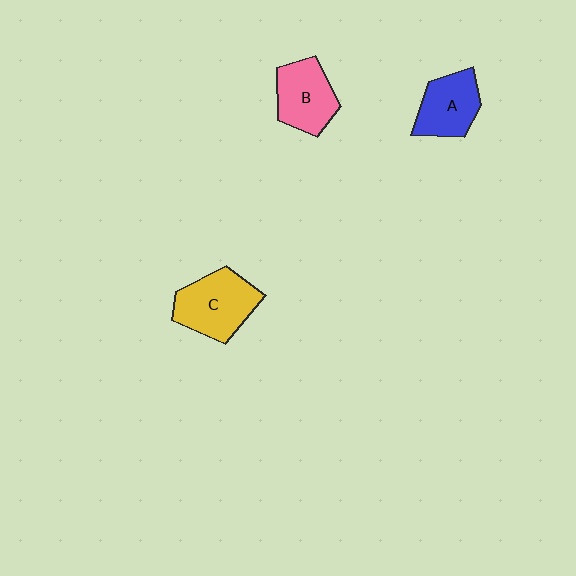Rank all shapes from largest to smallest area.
From largest to smallest: C (yellow), B (pink), A (blue).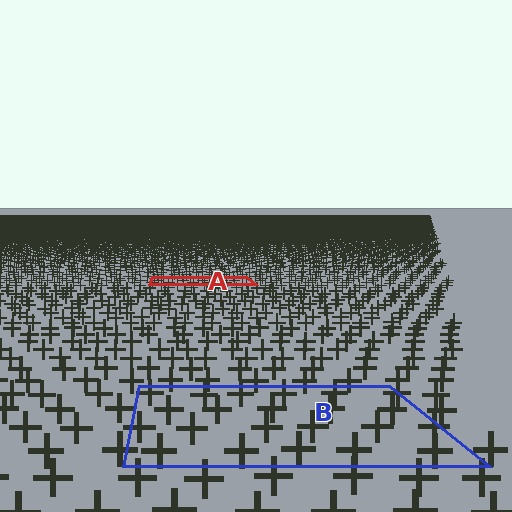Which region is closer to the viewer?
Region B is closer. The texture elements there are larger and more spread out.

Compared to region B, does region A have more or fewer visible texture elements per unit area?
Region A has more texture elements per unit area — they are packed more densely because it is farther away.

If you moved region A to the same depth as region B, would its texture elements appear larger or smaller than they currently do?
They would appear larger. At a closer depth, the same texture elements are projected at a bigger on-screen size.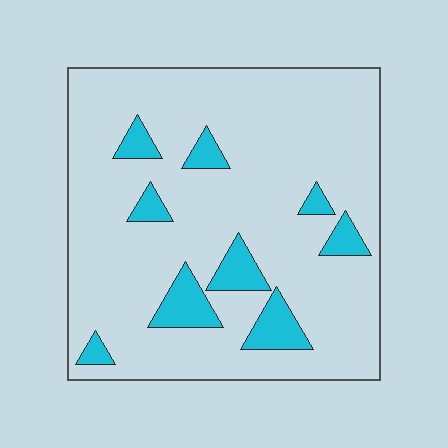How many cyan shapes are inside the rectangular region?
9.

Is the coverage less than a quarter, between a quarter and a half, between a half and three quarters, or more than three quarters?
Less than a quarter.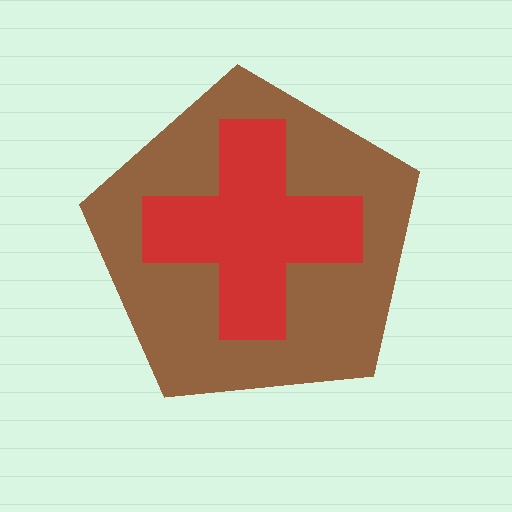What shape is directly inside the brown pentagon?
The red cross.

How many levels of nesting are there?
2.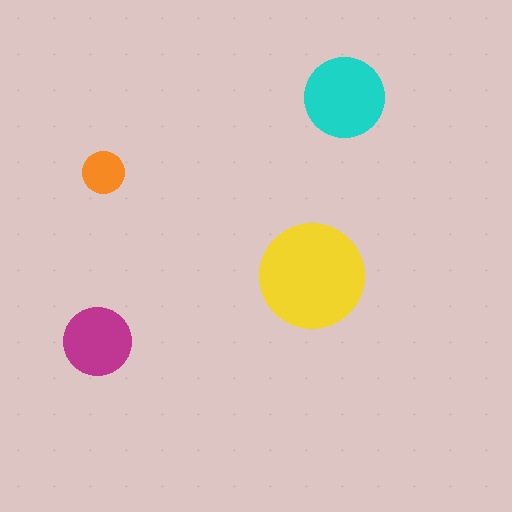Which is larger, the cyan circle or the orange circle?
The cyan one.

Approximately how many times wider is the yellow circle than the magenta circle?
About 1.5 times wider.